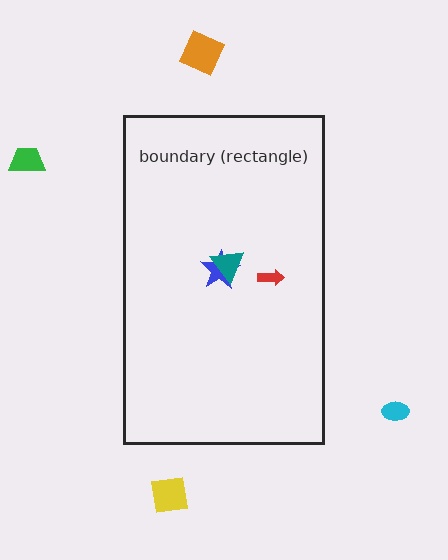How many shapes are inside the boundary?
3 inside, 4 outside.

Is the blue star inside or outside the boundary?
Inside.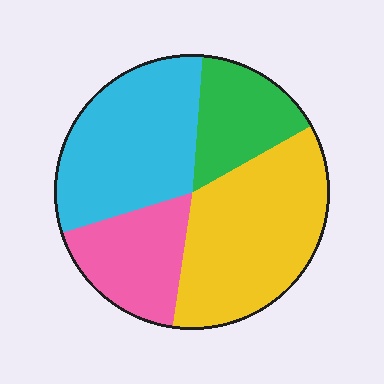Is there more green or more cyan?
Cyan.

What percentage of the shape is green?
Green covers 16% of the shape.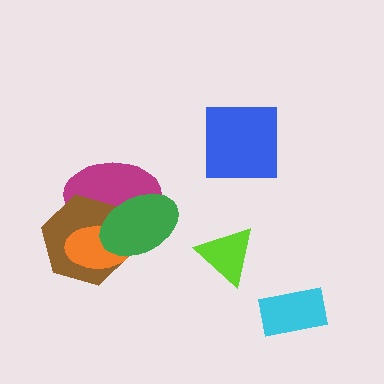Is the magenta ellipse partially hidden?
Yes, it is partially covered by another shape.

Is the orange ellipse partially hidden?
Yes, it is partially covered by another shape.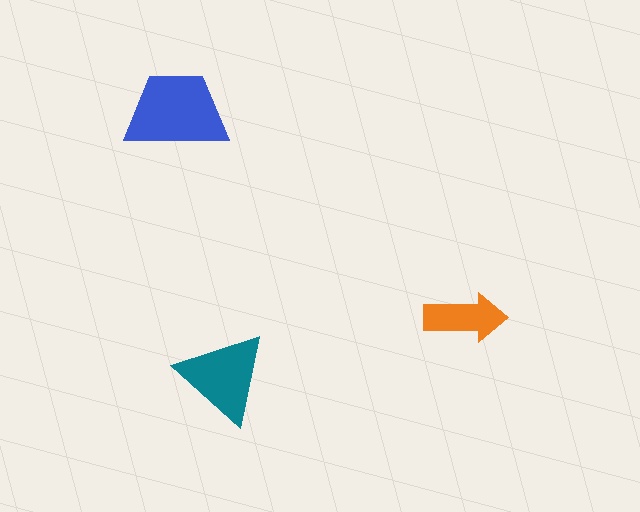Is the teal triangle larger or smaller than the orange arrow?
Larger.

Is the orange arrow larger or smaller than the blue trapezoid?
Smaller.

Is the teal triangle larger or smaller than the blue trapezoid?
Smaller.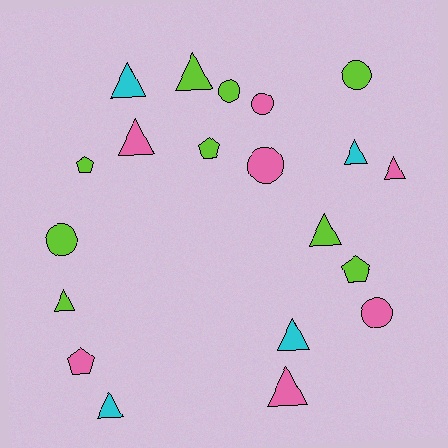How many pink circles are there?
There are 3 pink circles.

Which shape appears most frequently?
Triangle, with 10 objects.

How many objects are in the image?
There are 20 objects.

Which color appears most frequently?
Lime, with 9 objects.